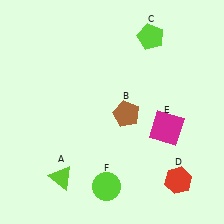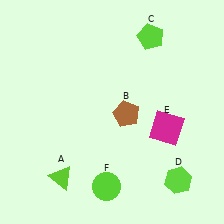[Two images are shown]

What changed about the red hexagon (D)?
In Image 1, D is red. In Image 2, it changed to lime.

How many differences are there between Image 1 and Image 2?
There is 1 difference between the two images.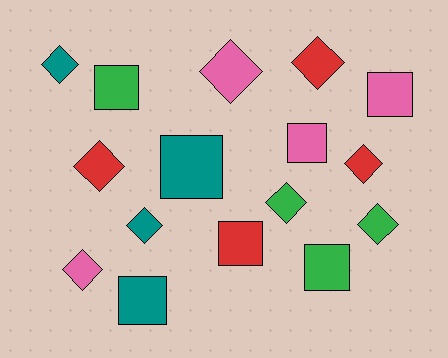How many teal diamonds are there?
There are 2 teal diamonds.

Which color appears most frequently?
Green, with 4 objects.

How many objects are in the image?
There are 16 objects.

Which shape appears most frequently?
Diamond, with 9 objects.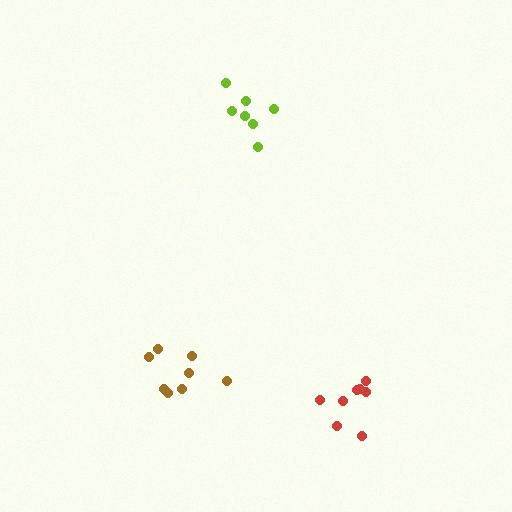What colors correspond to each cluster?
The clusters are colored: lime, brown, red.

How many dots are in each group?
Group 1: 7 dots, Group 2: 8 dots, Group 3: 8 dots (23 total).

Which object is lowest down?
The red cluster is bottommost.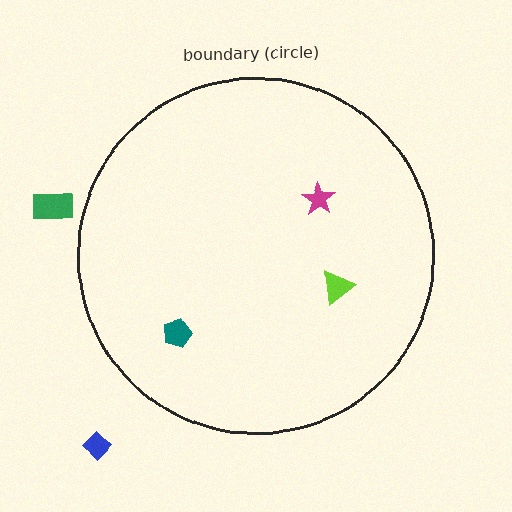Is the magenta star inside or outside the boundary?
Inside.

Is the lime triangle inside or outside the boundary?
Inside.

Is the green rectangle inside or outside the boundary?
Outside.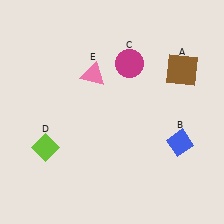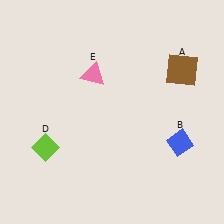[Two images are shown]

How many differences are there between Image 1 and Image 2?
There is 1 difference between the two images.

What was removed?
The magenta circle (C) was removed in Image 2.